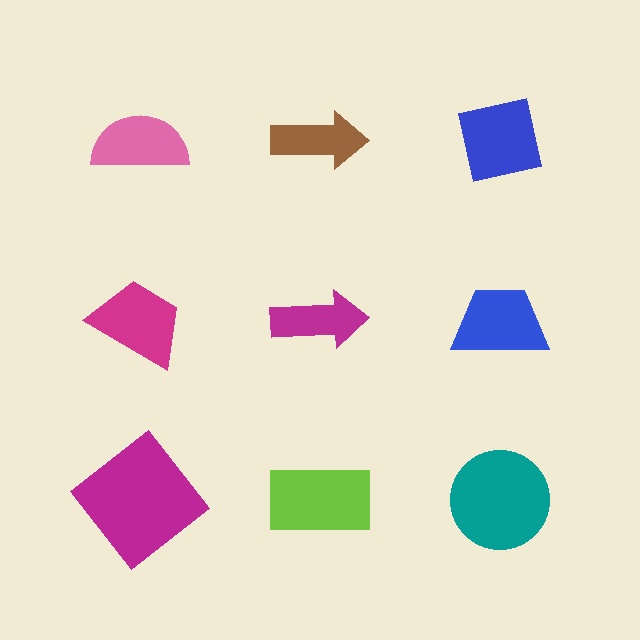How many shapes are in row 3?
3 shapes.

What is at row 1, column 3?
A blue square.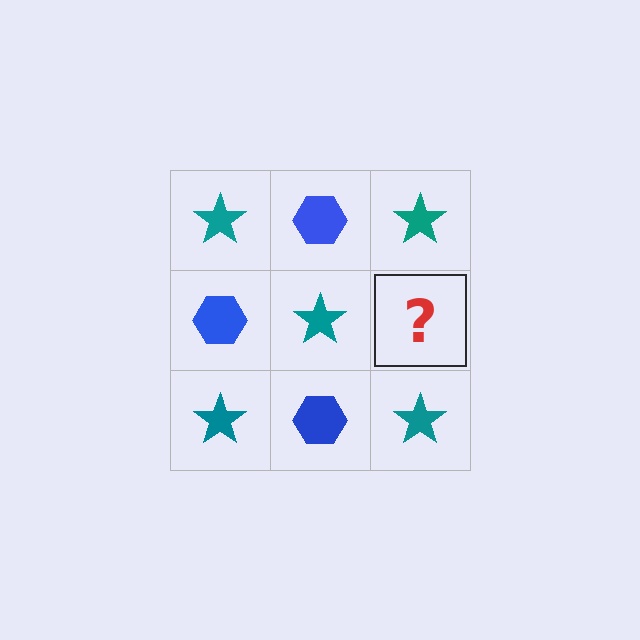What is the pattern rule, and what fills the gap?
The rule is that it alternates teal star and blue hexagon in a checkerboard pattern. The gap should be filled with a blue hexagon.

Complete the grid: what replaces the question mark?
The question mark should be replaced with a blue hexagon.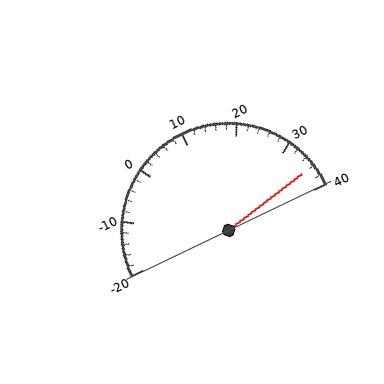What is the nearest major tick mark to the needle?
The nearest major tick mark is 40.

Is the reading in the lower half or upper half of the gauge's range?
The reading is in the upper half of the range (-20 to 40).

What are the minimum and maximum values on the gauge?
The gauge ranges from -20 to 40.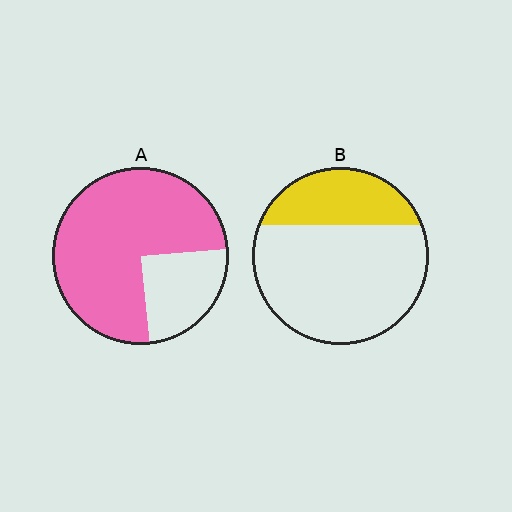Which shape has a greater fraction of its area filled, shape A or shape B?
Shape A.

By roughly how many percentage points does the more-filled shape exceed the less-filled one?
By roughly 45 percentage points (A over B).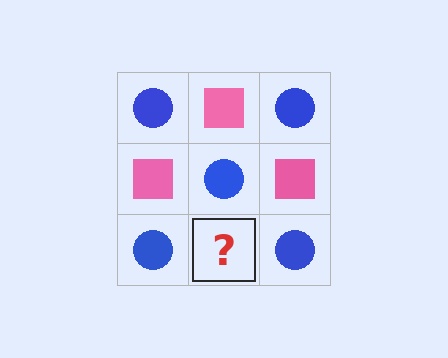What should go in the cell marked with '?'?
The missing cell should contain a pink square.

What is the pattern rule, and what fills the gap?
The rule is that it alternates blue circle and pink square in a checkerboard pattern. The gap should be filled with a pink square.